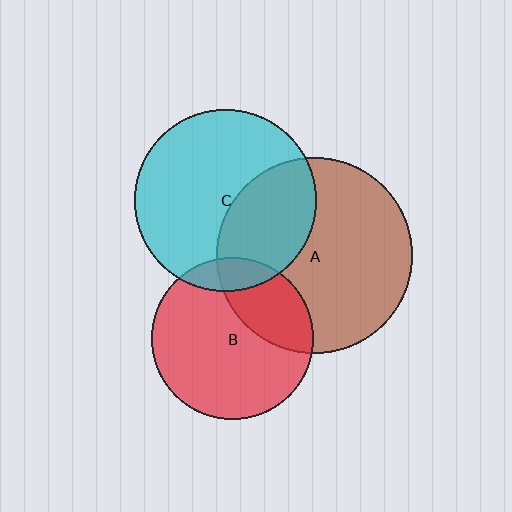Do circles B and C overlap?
Yes.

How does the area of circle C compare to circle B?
Approximately 1.3 times.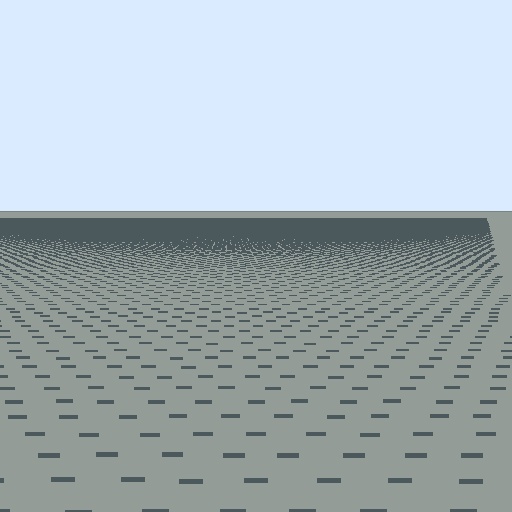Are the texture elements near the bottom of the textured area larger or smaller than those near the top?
Larger. Near the bottom, elements are closer to the viewer and appear at a bigger on-screen size.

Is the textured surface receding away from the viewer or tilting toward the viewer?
The surface is receding away from the viewer. Texture elements get smaller and denser toward the top.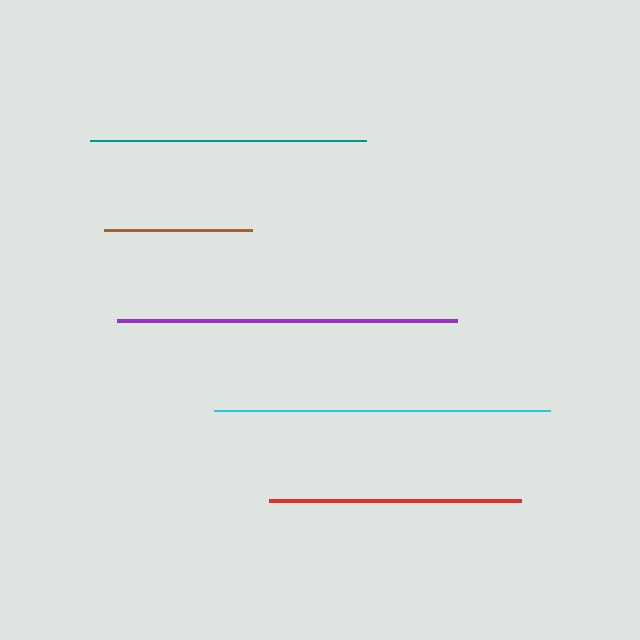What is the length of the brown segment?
The brown segment is approximately 148 pixels long.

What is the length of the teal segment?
The teal segment is approximately 276 pixels long.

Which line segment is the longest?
The purple line is the longest at approximately 340 pixels.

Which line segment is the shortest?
The brown line is the shortest at approximately 148 pixels.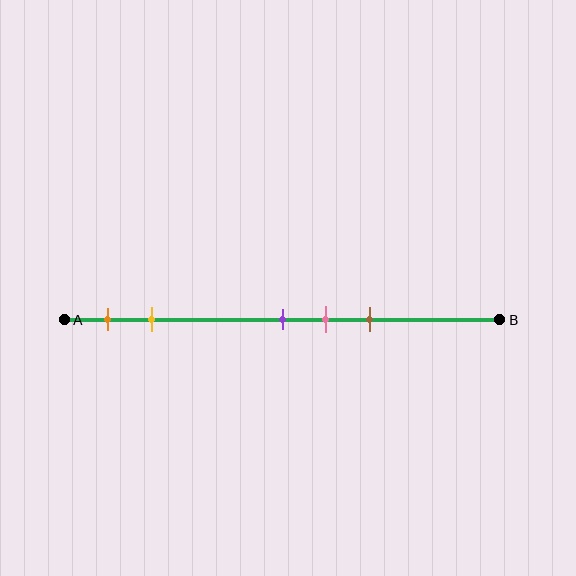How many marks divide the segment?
There are 5 marks dividing the segment.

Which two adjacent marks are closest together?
The purple and pink marks are the closest adjacent pair.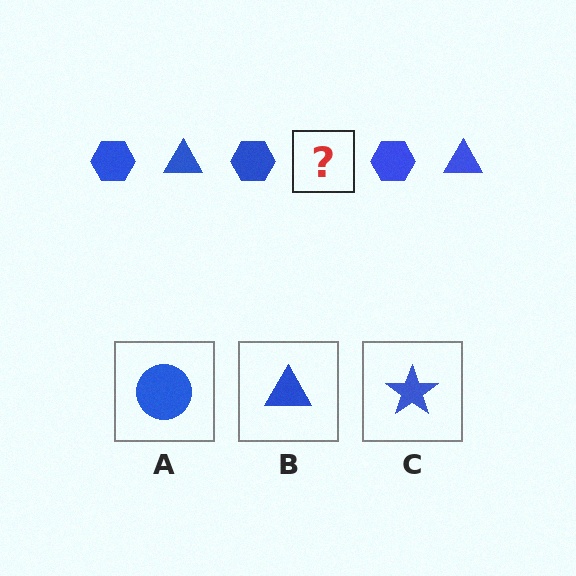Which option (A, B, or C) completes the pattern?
B.